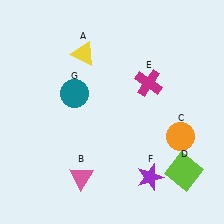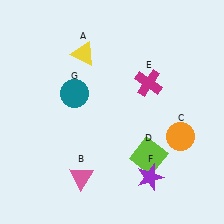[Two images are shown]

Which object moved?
The lime square (D) moved left.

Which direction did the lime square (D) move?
The lime square (D) moved left.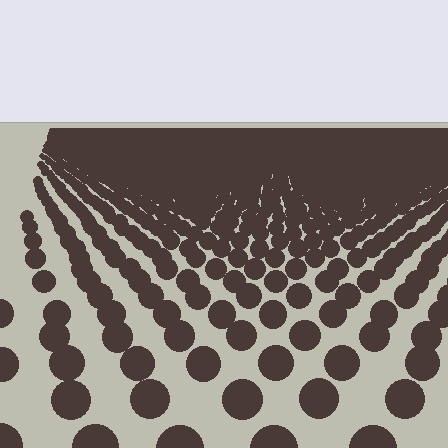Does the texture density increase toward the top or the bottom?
Density increases toward the top.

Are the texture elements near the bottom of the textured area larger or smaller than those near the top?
Larger. Near the bottom, elements are closer to the viewer and appear at a bigger on-screen size.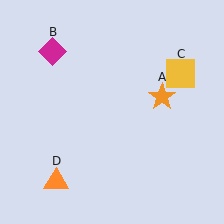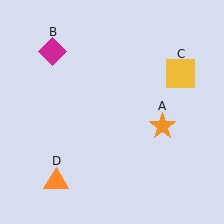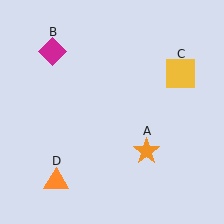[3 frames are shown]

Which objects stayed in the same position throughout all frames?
Magenta diamond (object B) and yellow square (object C) and orange triangle (object D) remained stationary.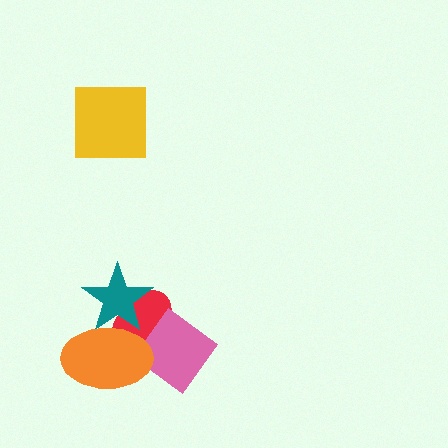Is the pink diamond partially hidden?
Yes, it is partially covered by another shape.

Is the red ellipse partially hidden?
Yes, it is partially covered by another shape.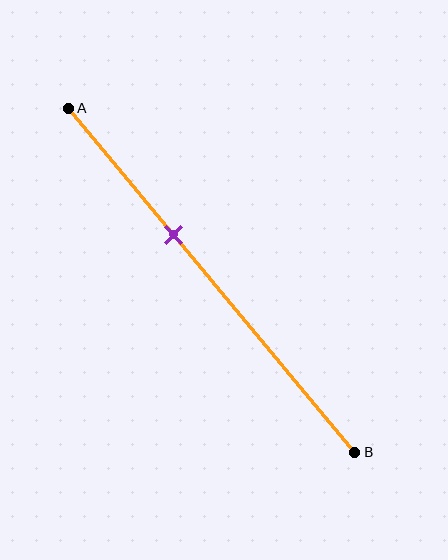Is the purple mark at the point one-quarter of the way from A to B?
No, the mark is at about 35% from A, not at the 25% one-quarter point.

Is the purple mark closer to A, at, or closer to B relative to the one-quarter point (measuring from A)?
The purple mark is closer to point B than the one-quarter point of segment AB.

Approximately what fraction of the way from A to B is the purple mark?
The purple mark is approximately 35% of the way from A to B.